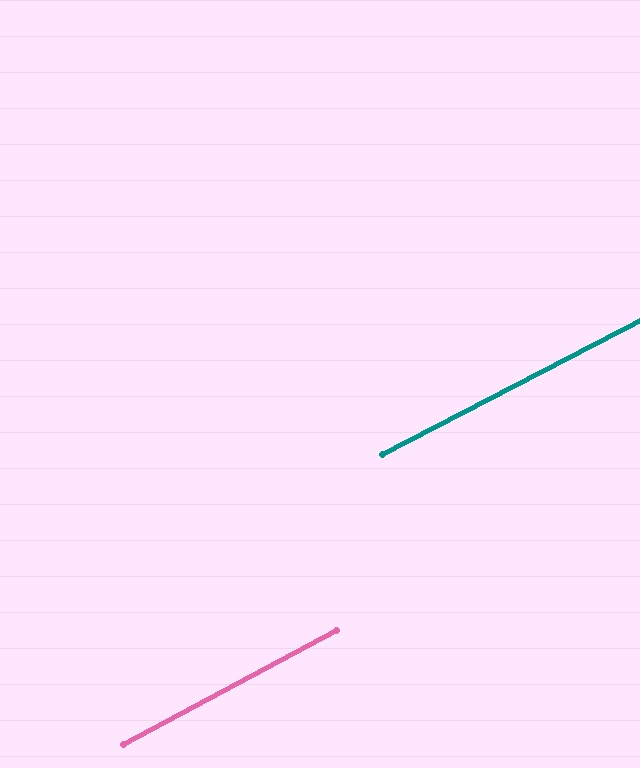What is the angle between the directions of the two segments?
Approximately 1 degree.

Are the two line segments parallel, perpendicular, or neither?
Parallel — their directions differ by only 0.7°.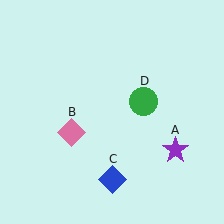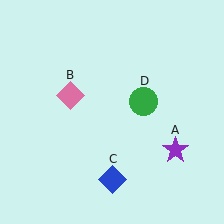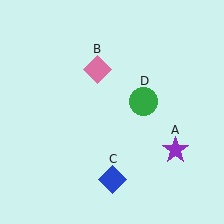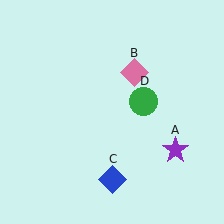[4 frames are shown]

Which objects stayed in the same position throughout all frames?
Purple star (object A) and blue diamond (object C) and green circle (object D) remained stationary.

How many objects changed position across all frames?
1 object changed position: pink diamond (object B).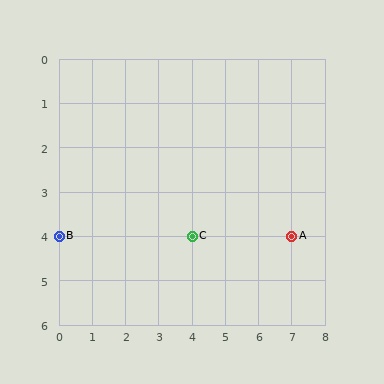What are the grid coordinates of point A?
Point A is at grid coordinates (7, 4).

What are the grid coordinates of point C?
Point C is at grid coordinates (4, 4).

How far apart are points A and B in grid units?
Points A and B are 7 columns apart.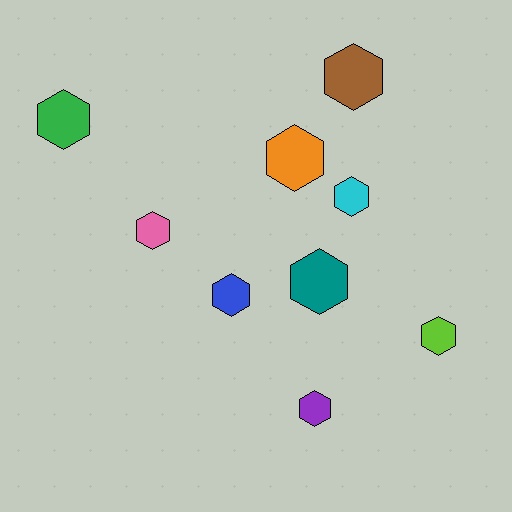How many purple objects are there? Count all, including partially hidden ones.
There is 1 purple object.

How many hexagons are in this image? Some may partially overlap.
There are 9 hexagons.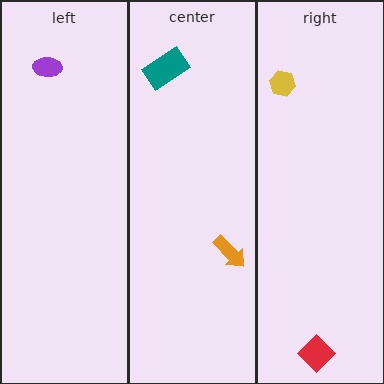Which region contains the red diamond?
The right region.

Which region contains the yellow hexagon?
The right region.